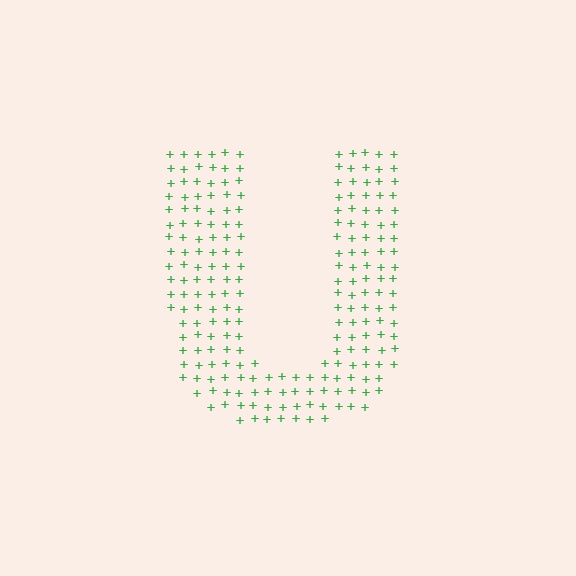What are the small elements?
The small elements are plus signs.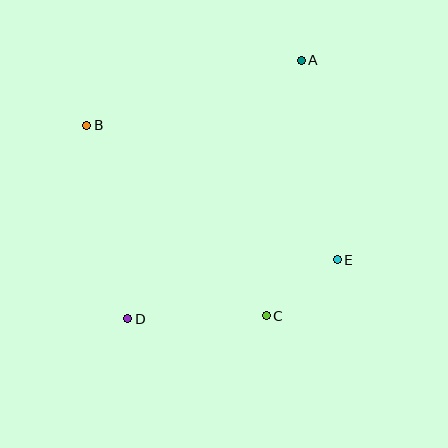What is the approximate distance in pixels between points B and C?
The distance between B and C is approximately 262 pixels.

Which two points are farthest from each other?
Points A and D are farthest from each other.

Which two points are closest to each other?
Points C and E are closest to each other.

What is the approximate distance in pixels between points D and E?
The distance between D and E is approximately 218 pixels.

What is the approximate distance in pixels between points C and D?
The distance between C and D is approximately 139 pixels.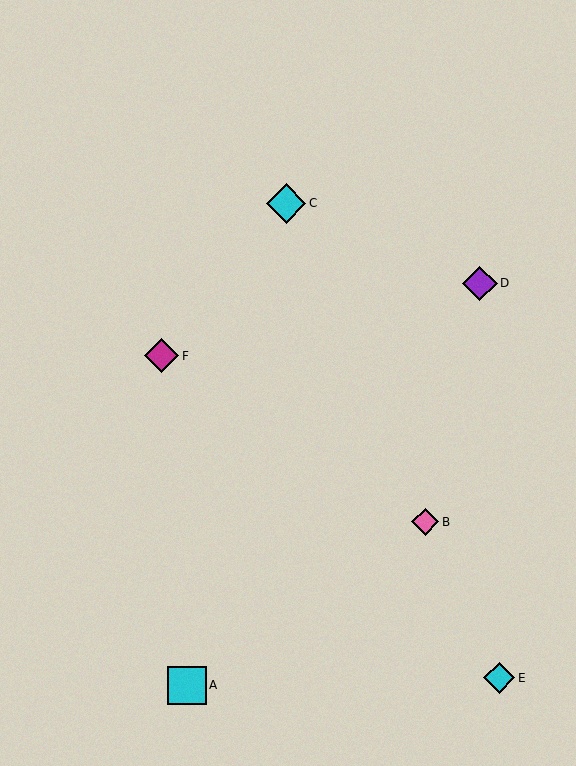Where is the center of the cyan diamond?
The center of the cyan diamond is at (499, 678).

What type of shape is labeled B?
Shape B is a pink diamond.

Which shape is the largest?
The cyan diamond (labeled C) is the largest.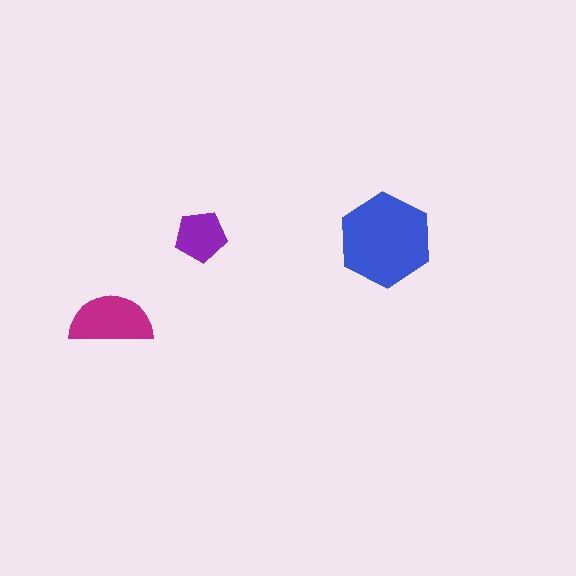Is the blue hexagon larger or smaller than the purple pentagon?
Larger.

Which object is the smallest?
The purple pentagon.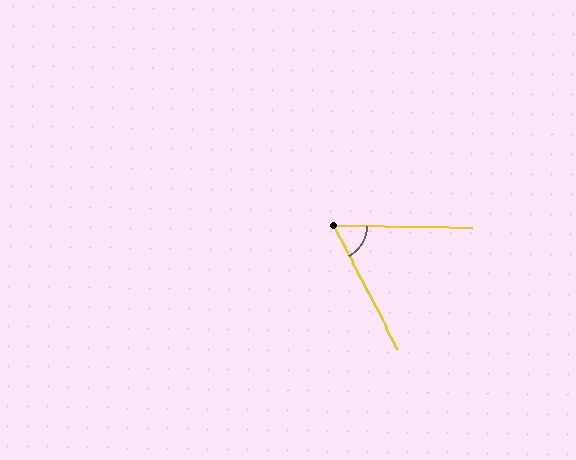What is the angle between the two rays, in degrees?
Approximately 61 degrees.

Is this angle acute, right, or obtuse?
It is acute.